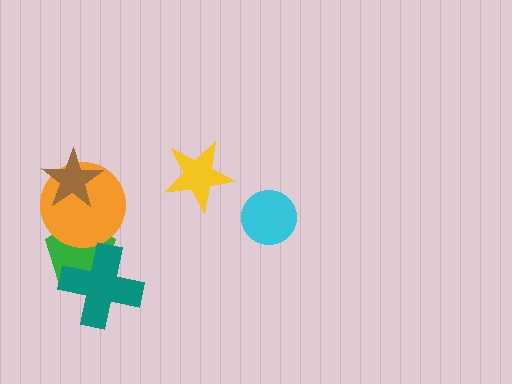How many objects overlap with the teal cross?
1 object overlaps with the teal cross.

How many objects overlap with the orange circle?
2 objects overlap with the orange circle.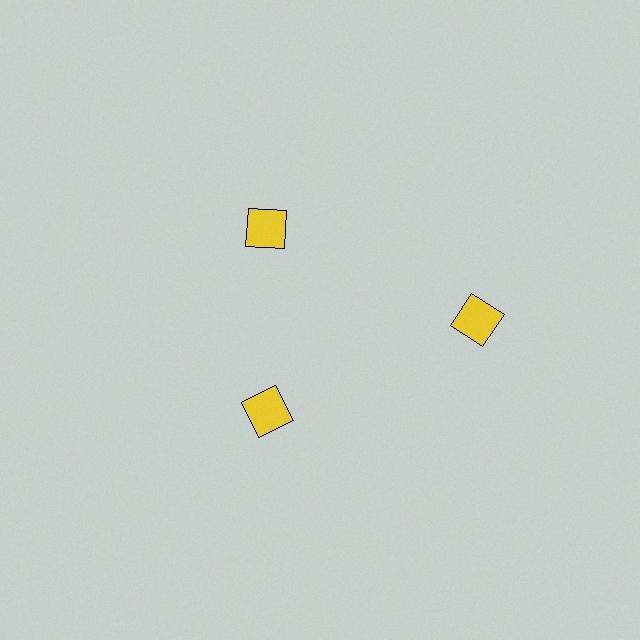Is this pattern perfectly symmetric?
No. The 3 yellow squares are arranged in a ring, but one element near the 3 o'clock position is pushed outward from the center, breaking the 3-fold rotational symmetry.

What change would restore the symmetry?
The symmetry would be restored by moving it inward, back onto the ring so that all 3 squares sit at equal angles and equal distance from the center.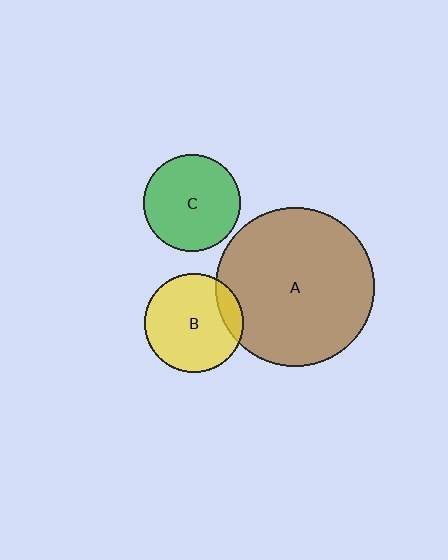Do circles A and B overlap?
Yes.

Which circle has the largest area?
Circle A (brown).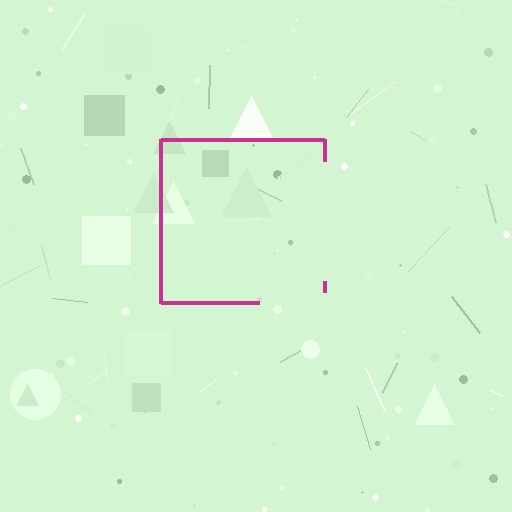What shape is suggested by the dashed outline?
The dashed outline suggests a square.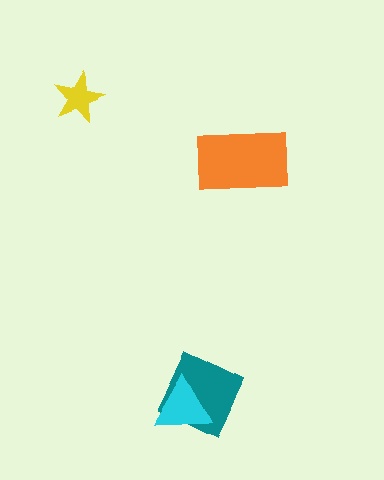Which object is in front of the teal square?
The cyan triangle is in front of the teal square.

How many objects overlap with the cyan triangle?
1 object overlaps with the cyan triangle.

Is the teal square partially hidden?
Yes, it is partially covered by another shape.